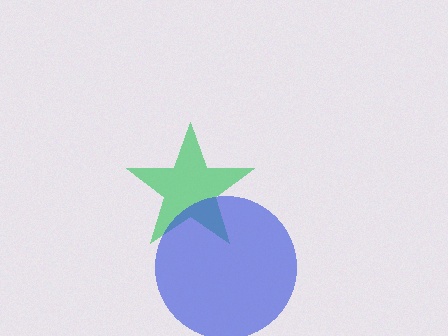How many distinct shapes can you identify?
There are 2 distinct shapes: a green star, a blue circle.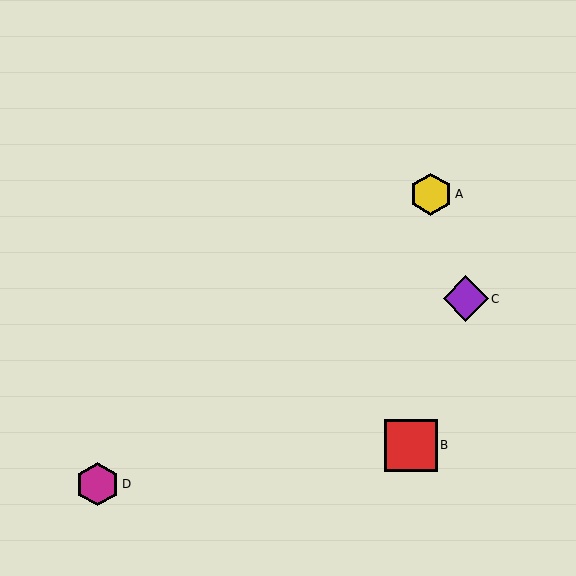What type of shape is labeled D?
Shape D is a magenta hexagon.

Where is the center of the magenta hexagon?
The center of the magenta hexagon is at (98, 484).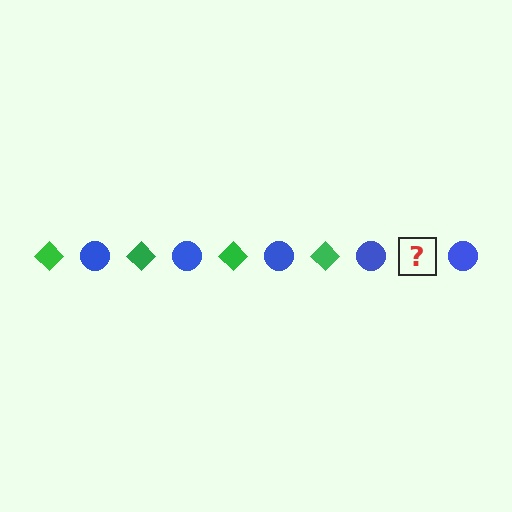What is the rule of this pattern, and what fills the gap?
The rule is that the pattern alternates between green diamond and blue circle. The gap should be filled with a green diamond.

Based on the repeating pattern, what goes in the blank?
The blank should be a green diamond.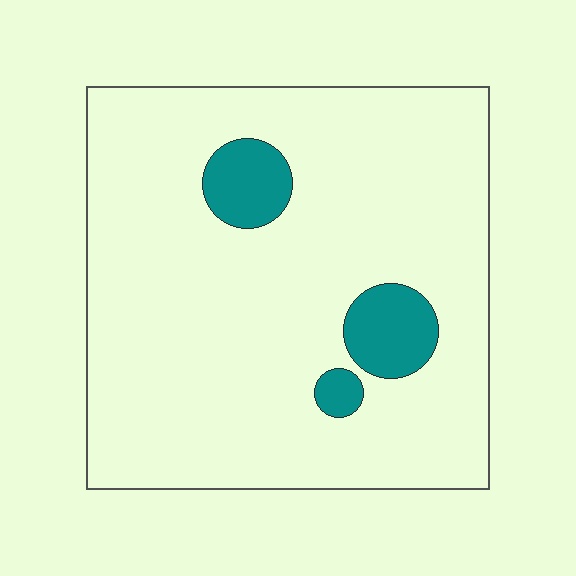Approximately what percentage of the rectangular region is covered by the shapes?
Approximately 10%.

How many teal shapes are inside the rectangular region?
3.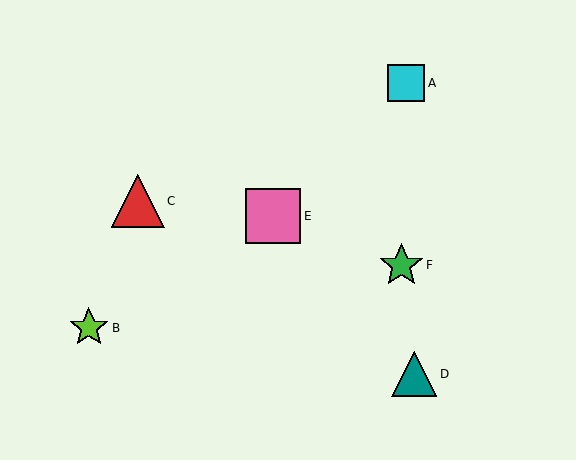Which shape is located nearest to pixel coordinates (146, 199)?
The red triangle (labeled C) at (138, 201) is nearest to that location.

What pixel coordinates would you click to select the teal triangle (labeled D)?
Click at (414, 374) to select the teal triangle D.